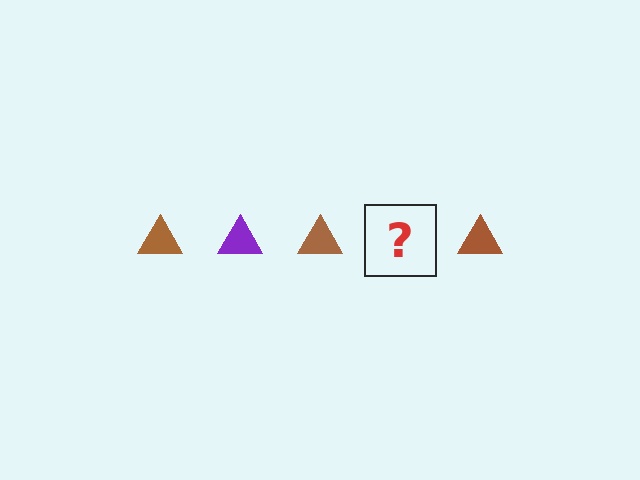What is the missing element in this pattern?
The missing element is a purple triangle.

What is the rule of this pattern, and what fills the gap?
The rule is that the pattern cycles through brown, purple triangles. The gap should be filled with a purple triangle.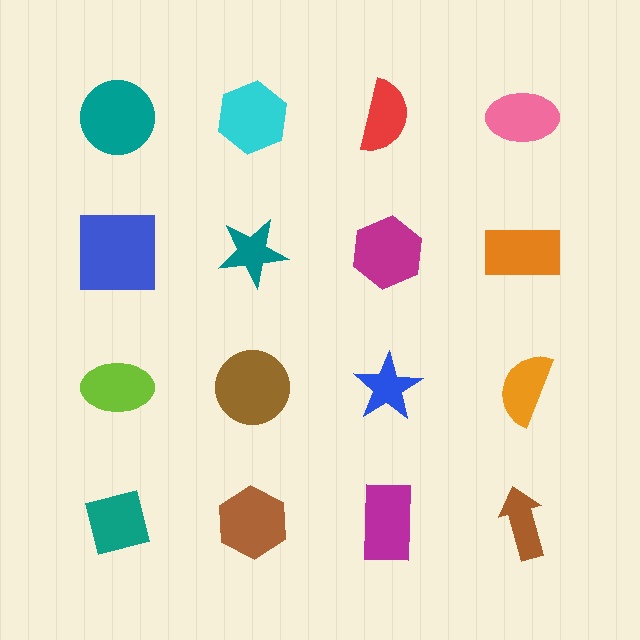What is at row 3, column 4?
An orange semicircle.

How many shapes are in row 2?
4 shapes.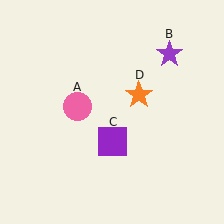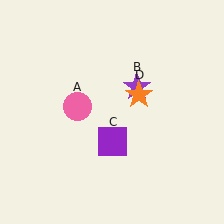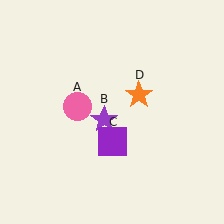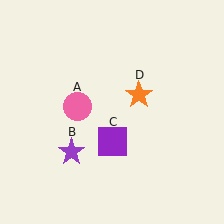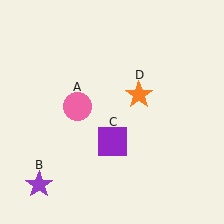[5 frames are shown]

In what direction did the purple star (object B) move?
The purple star (object B) moved down and to the left.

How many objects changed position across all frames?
1 object changed position: purple star (object B).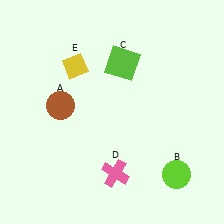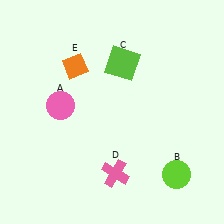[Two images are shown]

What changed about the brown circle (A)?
In Image 1, A is brown. In Image 2, it changed to pink.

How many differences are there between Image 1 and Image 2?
There are 2 differences between the two images.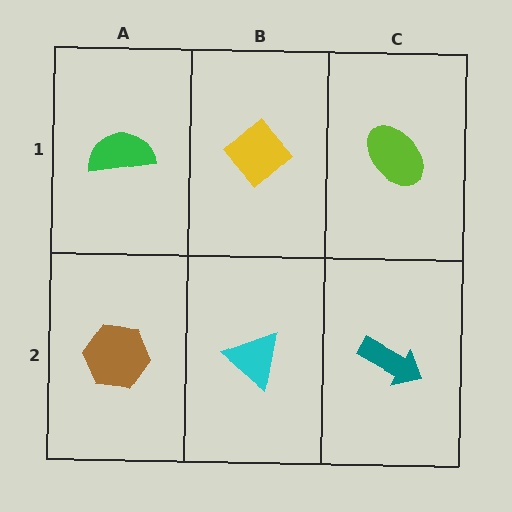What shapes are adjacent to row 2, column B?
A yellow diamond (row 1, column B), a brown hexagon (row 2, column A), a teal arrow (row 2, column C).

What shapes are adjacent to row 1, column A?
A brown hexagon (row 2, column A), a yellow diamond (row 1, column B).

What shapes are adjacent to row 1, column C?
A teal arrow (row 2, column C), a yellow diamond (row 1, column B).